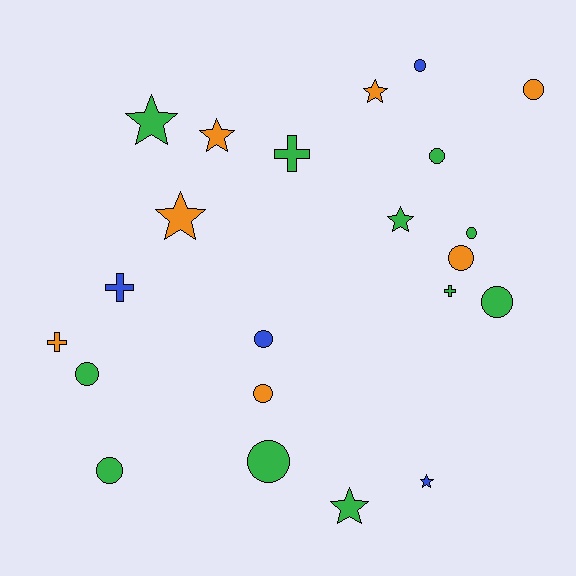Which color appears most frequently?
Green, with 11 objects.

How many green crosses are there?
There are 2 green crosses.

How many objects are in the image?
There are 22 objects.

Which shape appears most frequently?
Circle, with 11 objects.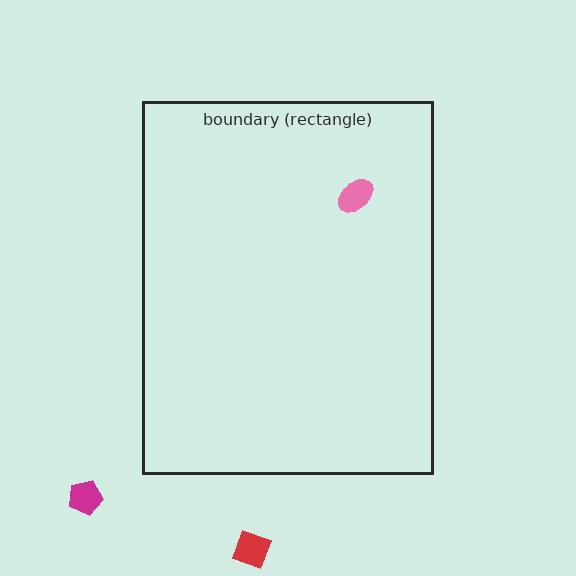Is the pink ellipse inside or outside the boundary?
Inside.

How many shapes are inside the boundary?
1 inside, 2 outside.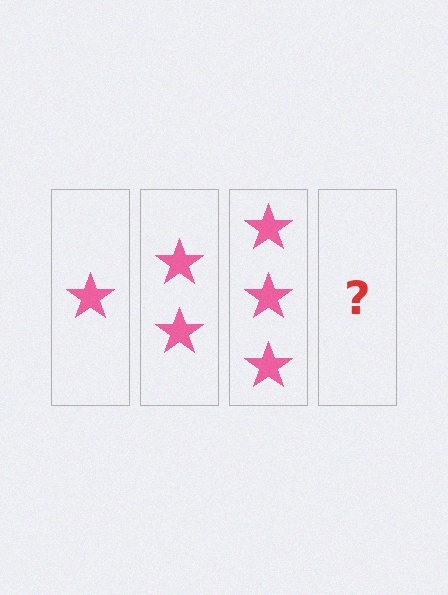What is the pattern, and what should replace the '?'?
The pattern is that each step adds one more star. The '?' should be 4 stars.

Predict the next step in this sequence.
The next step is 4 stars.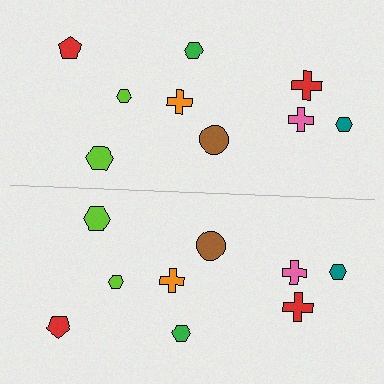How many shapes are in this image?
There are 18 shapes in this image.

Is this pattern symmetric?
Yes, this pattern has bilateral (reflection) symmetry.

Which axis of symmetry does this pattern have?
The pattern has a horizontal axis of symmetry running through the center of the image.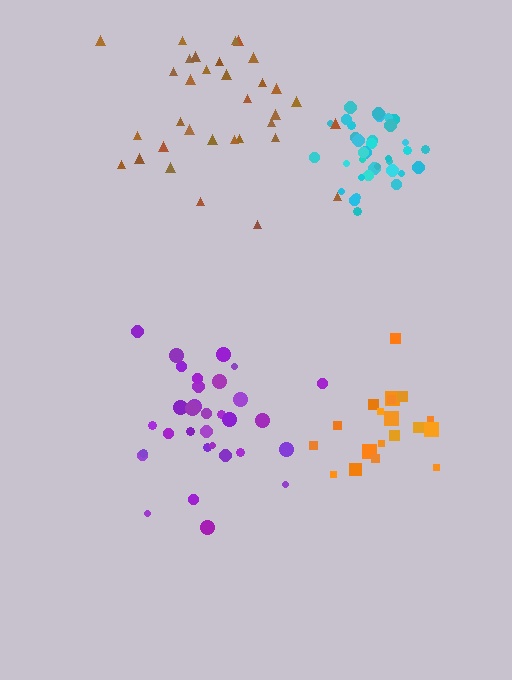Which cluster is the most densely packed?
Cyan.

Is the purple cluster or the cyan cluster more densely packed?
Cyan.